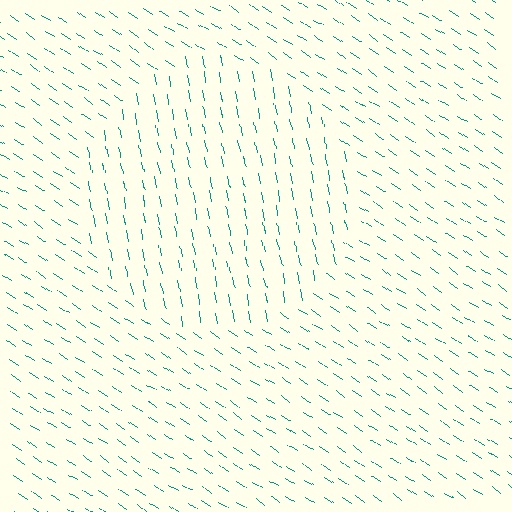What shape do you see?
I see a circle.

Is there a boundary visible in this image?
Yes, there is a texture boundary formed by a change in line orientation.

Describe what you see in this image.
The image is filled with small teal line segments. A circle region in the image has lines oriented differently from the surrounding lines, creating a visible texture boundary.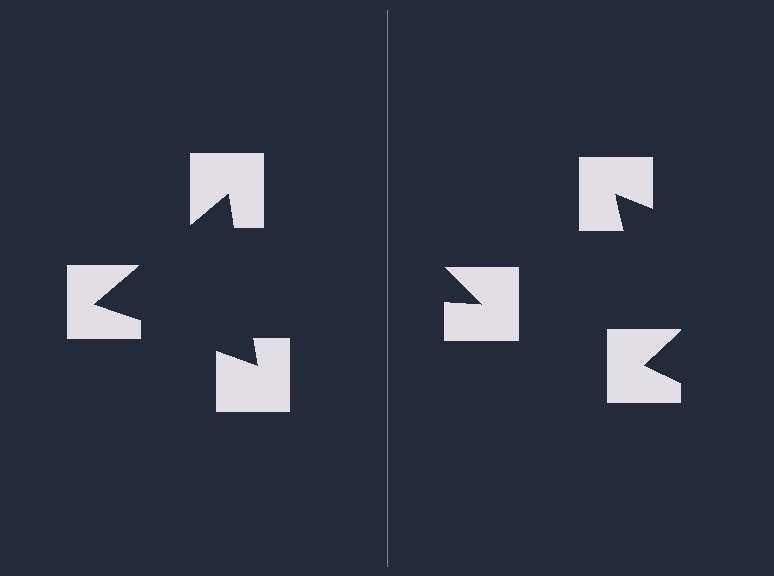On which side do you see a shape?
An illusory triangle appears on the left side. On the right side the wedge cuts are rotated, so no coherent shape forms.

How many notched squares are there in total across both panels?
6 — 3 on each side.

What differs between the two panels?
The notched squares are positioned identically on both sides; only the wedge orientations differ. On the left they align to a triangle; on the right they are misaligned.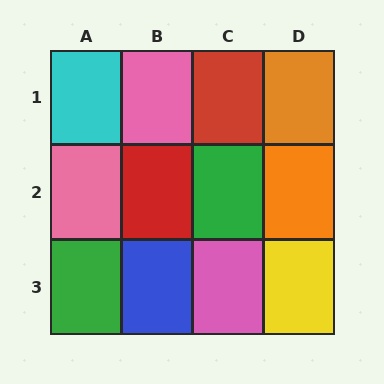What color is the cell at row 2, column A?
Pink.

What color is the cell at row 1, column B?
Pink.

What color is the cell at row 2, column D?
Orange.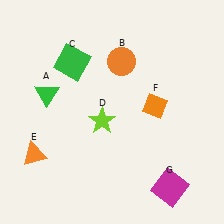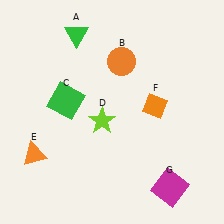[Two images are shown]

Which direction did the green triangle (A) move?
The green triangle (A) moved up.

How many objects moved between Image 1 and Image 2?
2 objects moved between the two images.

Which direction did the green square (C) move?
The green square (C) moved down.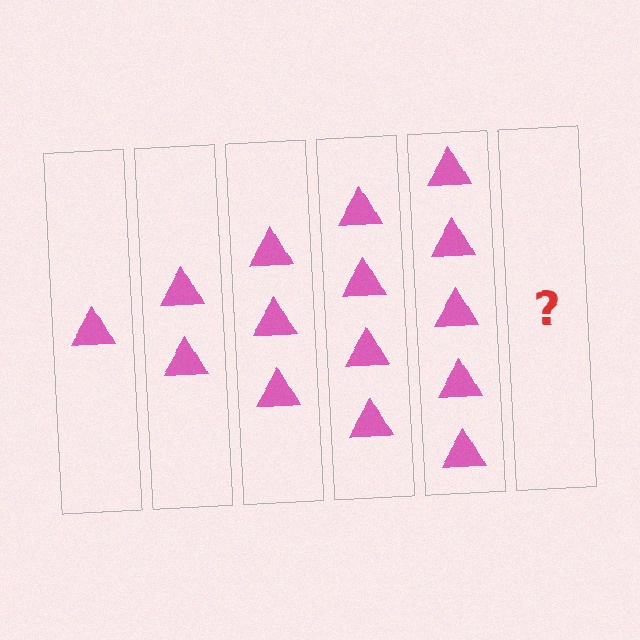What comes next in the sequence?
The next element should be 6 triangles.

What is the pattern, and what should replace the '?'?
The pattern is that each step adds one more triangle. The '?' should be 6 triangles.